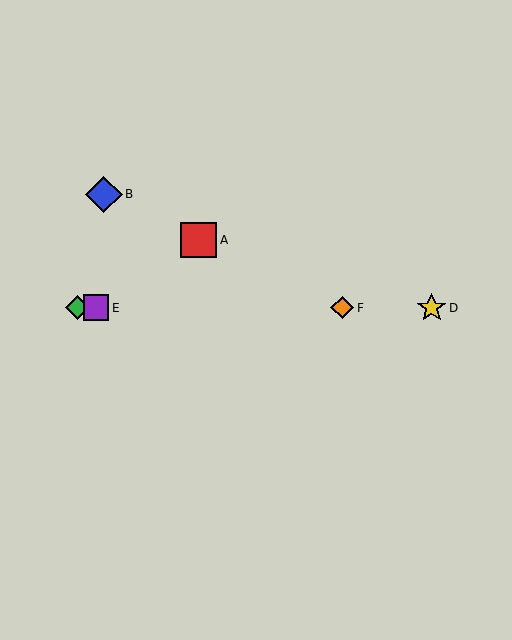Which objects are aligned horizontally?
Objects C, D, E, F are aligned horizontally.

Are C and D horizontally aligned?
Yes, both are at y≈308.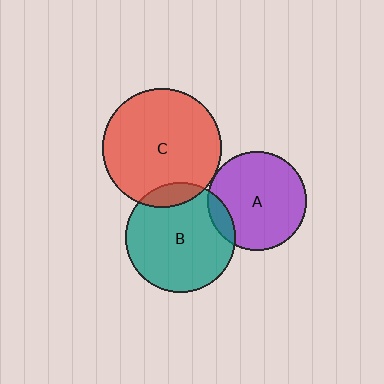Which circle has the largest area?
Circle C (red).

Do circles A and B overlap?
Yes.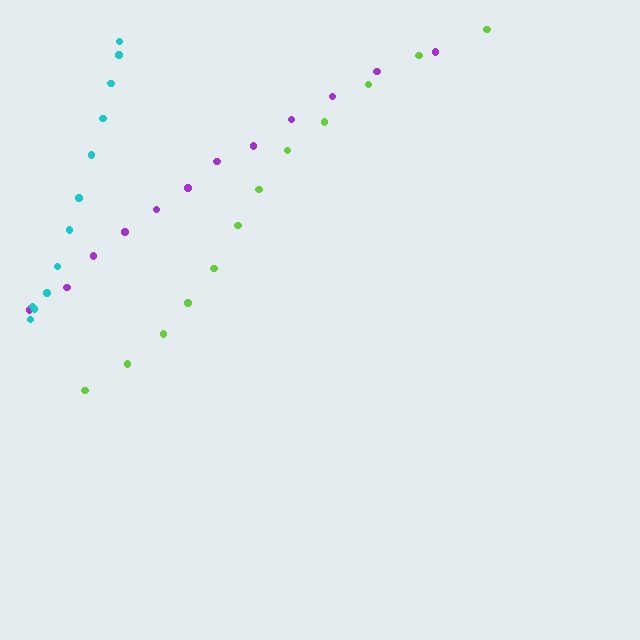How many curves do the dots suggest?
There are 3 distinct paths.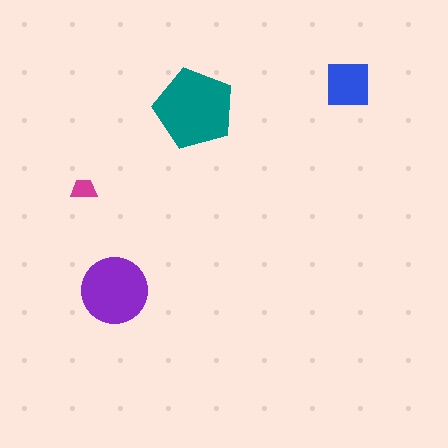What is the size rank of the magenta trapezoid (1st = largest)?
4th.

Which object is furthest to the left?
The magenta trapezoid is leftmost.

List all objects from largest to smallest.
The teal pentagon, the purple circle, the blue square, the magenta trapezoid.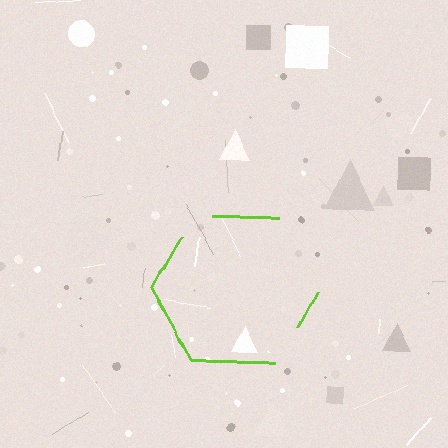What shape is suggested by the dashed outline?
The dashed outline suggests a hexagon.